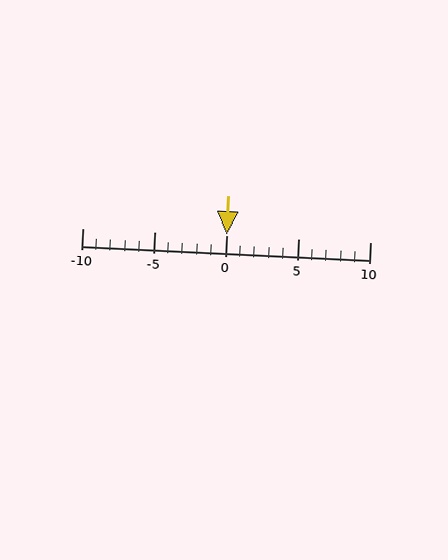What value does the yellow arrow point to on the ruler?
The yellow arrow points to approximately 0.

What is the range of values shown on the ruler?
The ruler shows values from -10 to 10.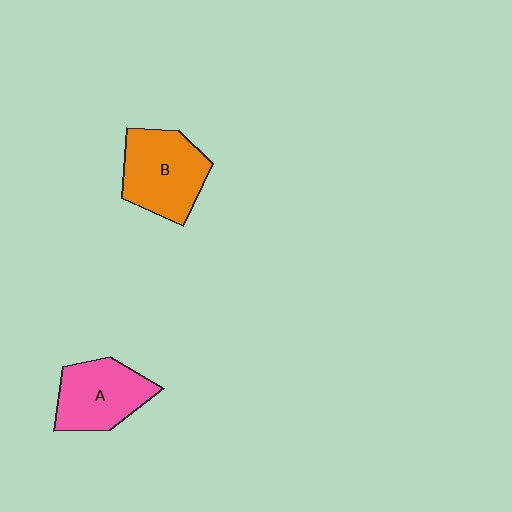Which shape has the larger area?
Shape B (orange).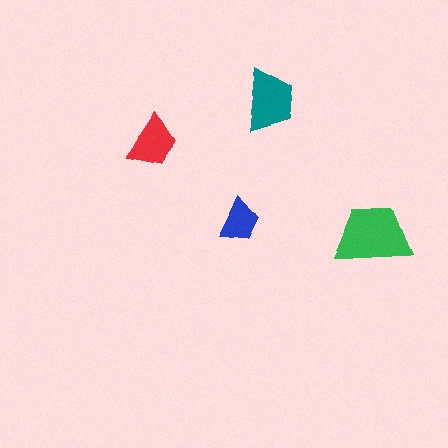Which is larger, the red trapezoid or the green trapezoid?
The green one.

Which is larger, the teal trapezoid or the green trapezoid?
The green one.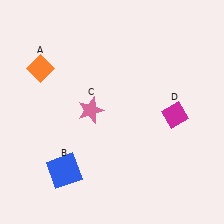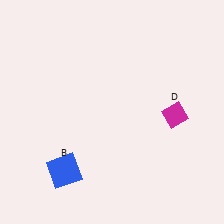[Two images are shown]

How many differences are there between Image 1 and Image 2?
There are 2 differences between the two images.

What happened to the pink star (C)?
The pink star (C) was removed in Image 2. It was in the top-left area of Image 1.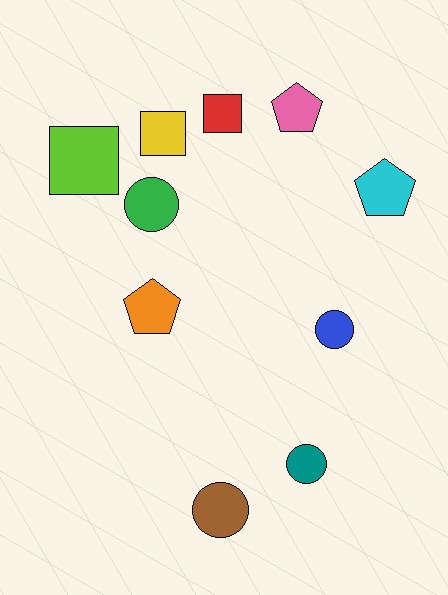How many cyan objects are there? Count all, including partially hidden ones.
There is 1 cyan object.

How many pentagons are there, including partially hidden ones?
There are 3 pentagons.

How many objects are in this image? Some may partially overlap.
There are 10 objects.